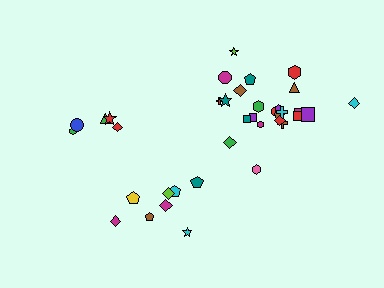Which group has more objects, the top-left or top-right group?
The top-right group.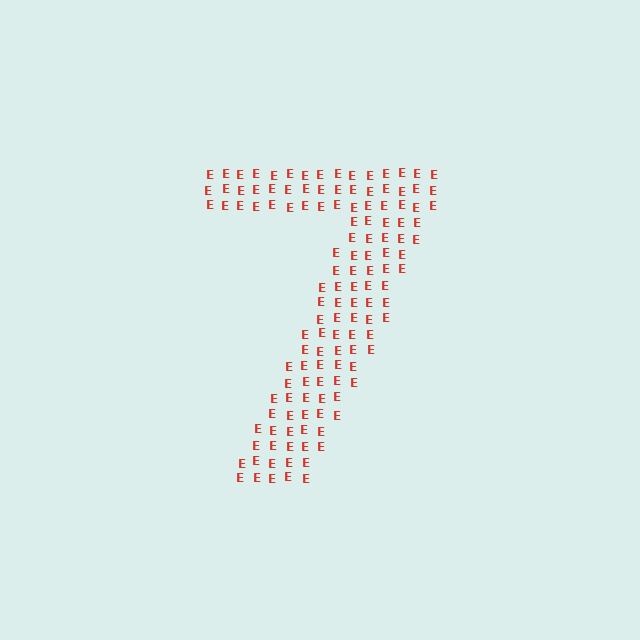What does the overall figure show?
The overall figure shows the digit 7.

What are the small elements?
The small elements are letter E's.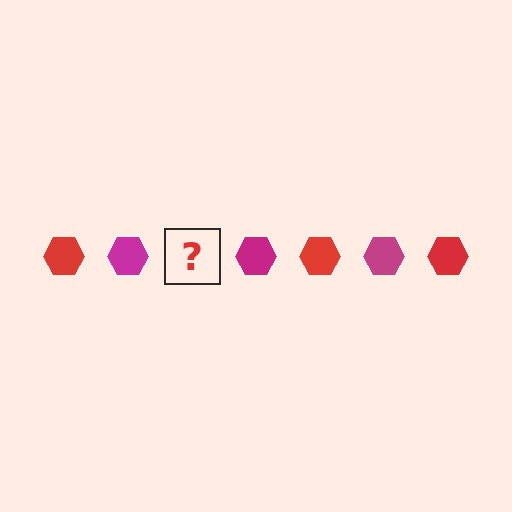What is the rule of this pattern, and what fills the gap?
The rule is that the pattern cycles through red, magenta hexagons. The gap should be filled with a red hexagon.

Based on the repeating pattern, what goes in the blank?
The blank should be a red hexagon.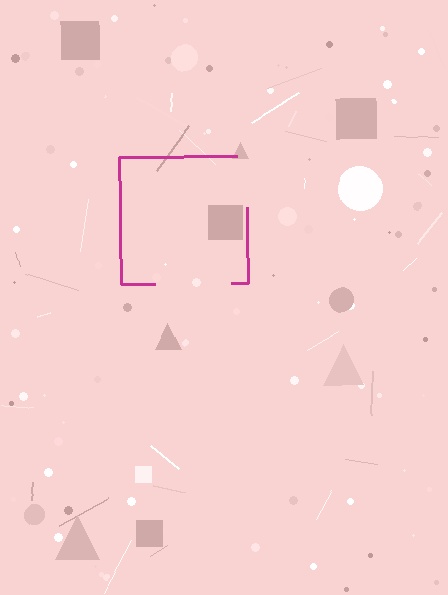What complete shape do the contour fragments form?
The contour fragments form a square.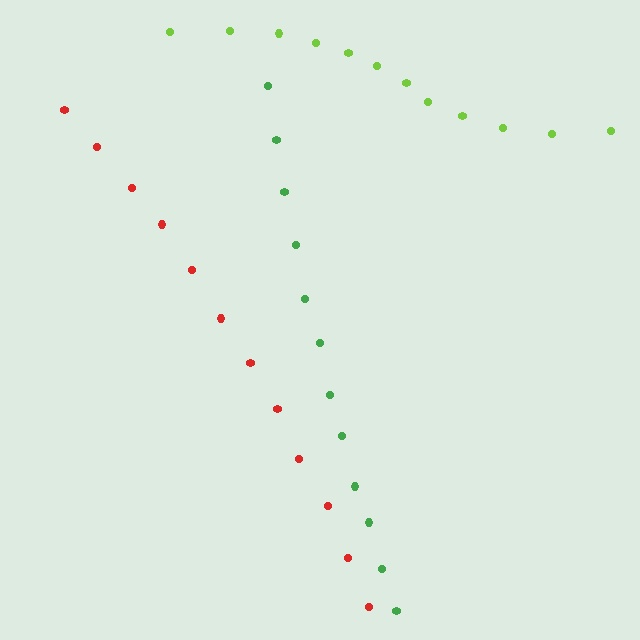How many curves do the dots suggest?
There are 3 distinct paths.